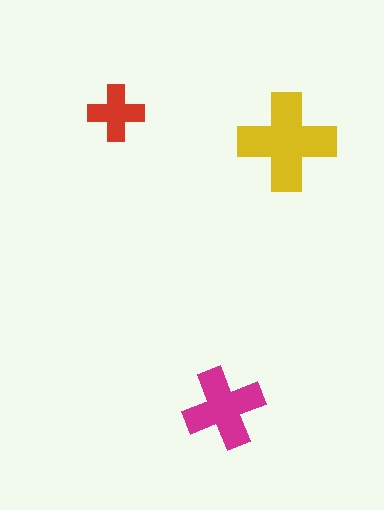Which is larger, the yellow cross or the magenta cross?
The yellow one.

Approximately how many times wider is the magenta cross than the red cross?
About 1.5 times wider.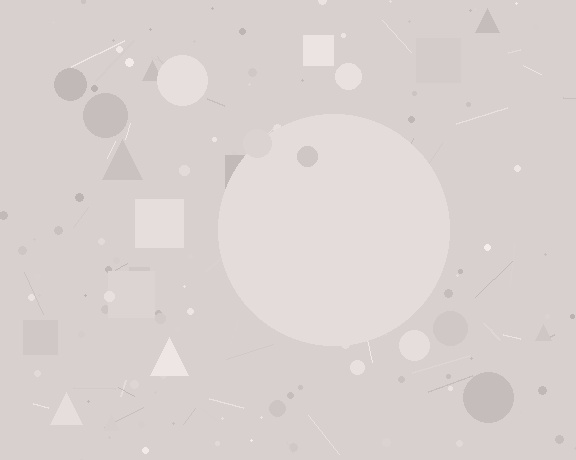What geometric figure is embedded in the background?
A circle is embedded in the background.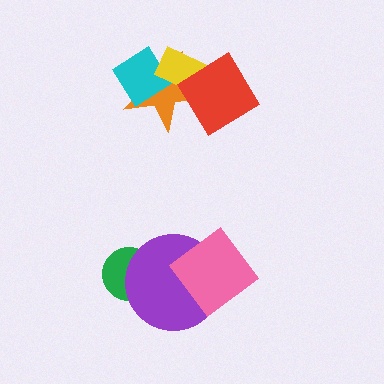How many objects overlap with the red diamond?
2 objects overlap with the red diamond.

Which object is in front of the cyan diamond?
The yellow rectangle is in front of the cyan diamond.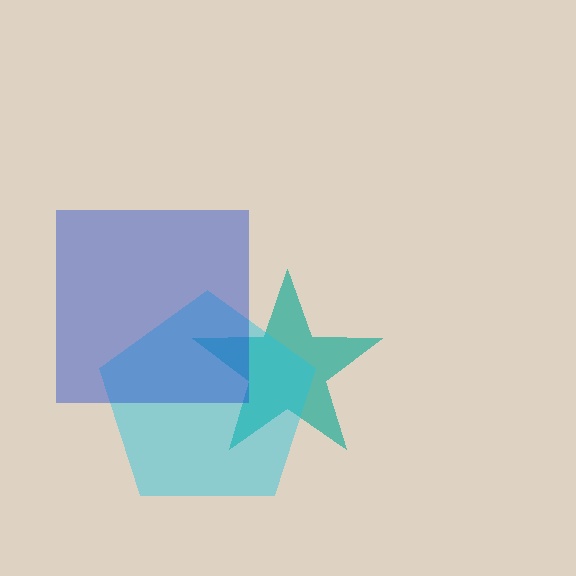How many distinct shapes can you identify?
There are 3 distinct shapes: a teal star, a cyan pentagon, a blue square.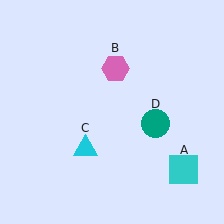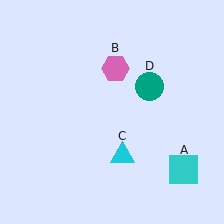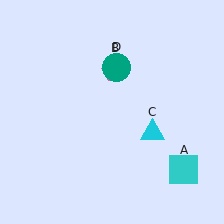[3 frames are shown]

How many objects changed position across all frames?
2 objects changed position: cyan triangle (object C), teal circle (object D).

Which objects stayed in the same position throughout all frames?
Cyan square (object A) and pink hexagon (object B) remained stationary.